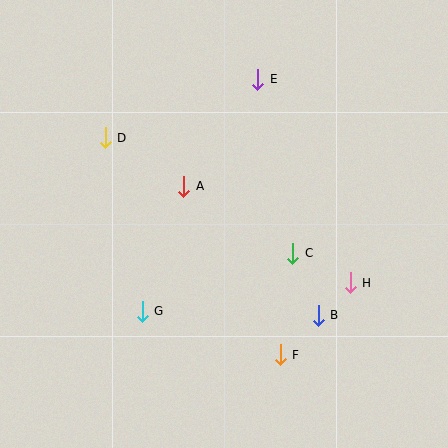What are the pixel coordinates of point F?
Point F is at (280, 355).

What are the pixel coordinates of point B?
Point B is at (318, 315).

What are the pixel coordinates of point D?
Point D is at (105, 138).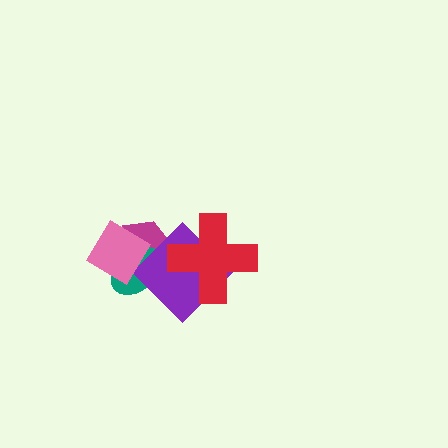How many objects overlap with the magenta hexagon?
3 objects overlap with the magenta hexagon.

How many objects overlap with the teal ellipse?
3 objects overlap with the teal ellipse.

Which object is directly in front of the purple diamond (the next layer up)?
The red cross is directly in front of the purple diamond.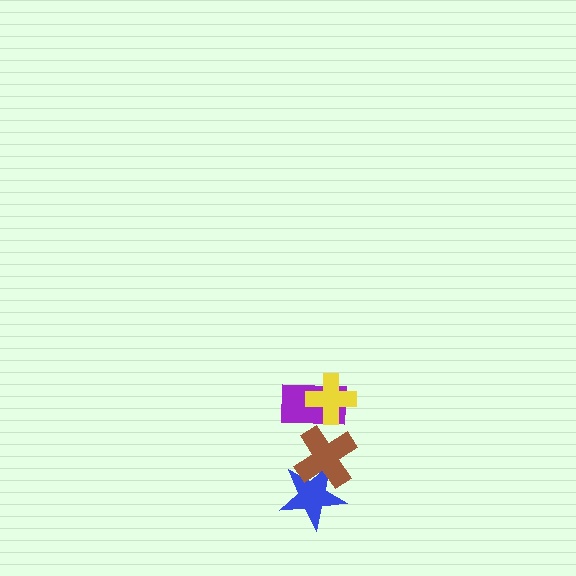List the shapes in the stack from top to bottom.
From top to bottom: the yellow cross, the purple rectangle, the brown cross, the blue star.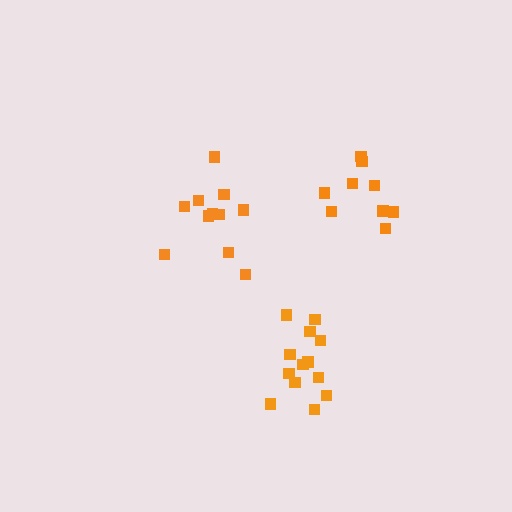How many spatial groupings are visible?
There are 3 spatial groupings.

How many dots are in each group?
Group 1: 9 dots, Group 2: 13 dots, Group 3: 12 dots (34 total).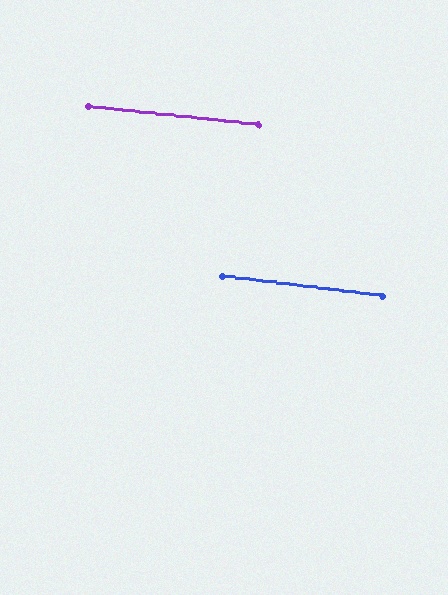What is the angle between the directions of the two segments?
Approximately 1 degree.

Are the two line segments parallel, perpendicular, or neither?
Parallel — their directions differ by only 1.2°.